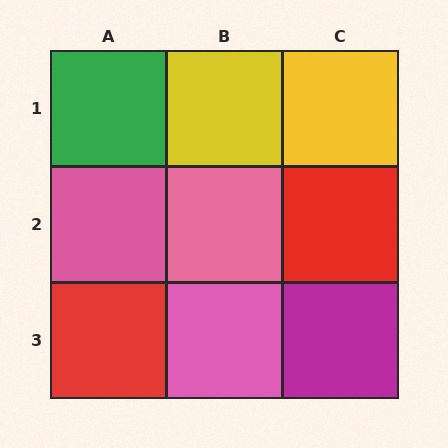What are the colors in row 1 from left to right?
Green, yellow, yellow.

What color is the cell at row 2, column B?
Pink.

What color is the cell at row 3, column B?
Pink.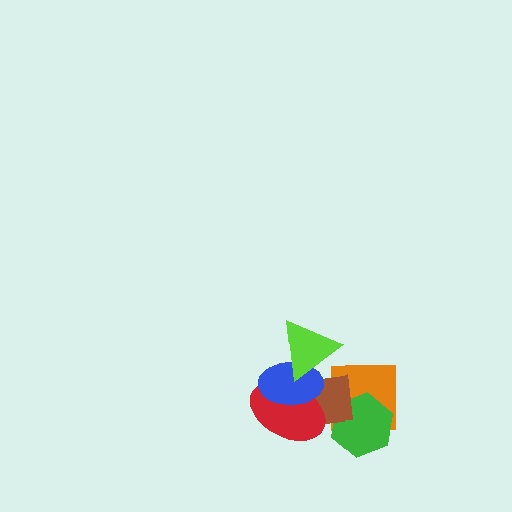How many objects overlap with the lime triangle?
3 objects overlap with the lime triangle.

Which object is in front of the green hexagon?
The brown square is in front of the green hexagon.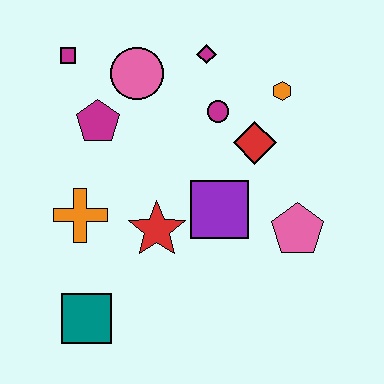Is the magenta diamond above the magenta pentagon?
Yes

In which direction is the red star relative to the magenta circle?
The red star is below the magenta circle.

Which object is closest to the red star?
The purple square is closest to the red star.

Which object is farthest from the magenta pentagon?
The pink pentagon is farthest from the magenta pentagon.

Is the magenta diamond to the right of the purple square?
No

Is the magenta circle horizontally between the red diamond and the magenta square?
Yes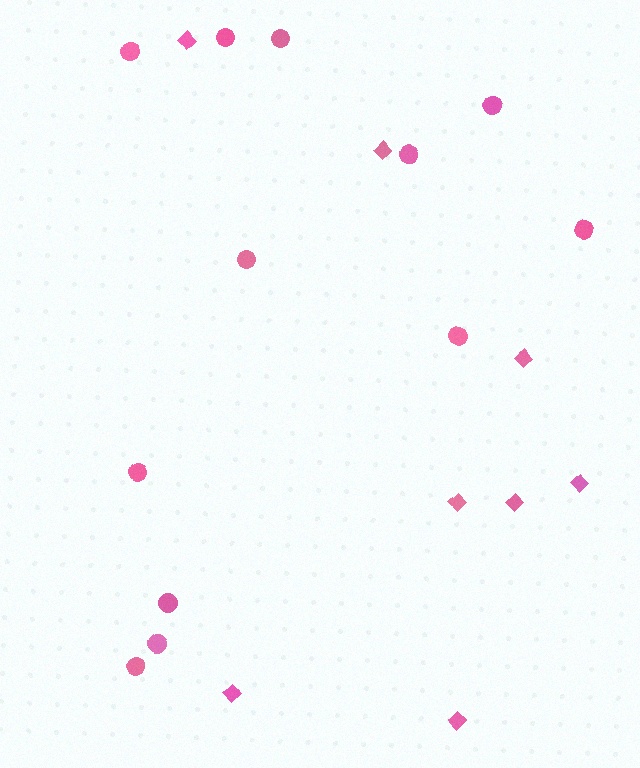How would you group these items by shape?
There are 2 groups: one group of circles (12) and one group of diamonds (8).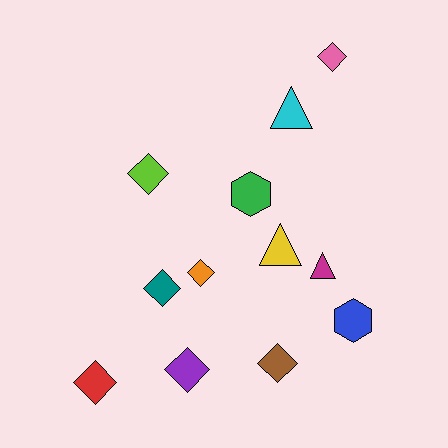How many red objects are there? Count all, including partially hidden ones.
There is 1 red object.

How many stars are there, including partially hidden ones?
There are no stars.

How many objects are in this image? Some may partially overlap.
There are 12 objects.